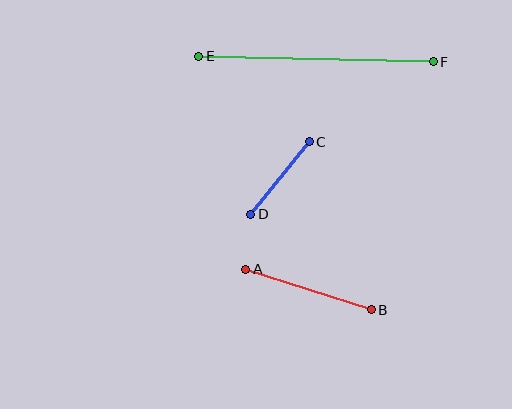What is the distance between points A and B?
The distance is approximately 132 pixels.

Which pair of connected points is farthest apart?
Points E and F are farthest apart.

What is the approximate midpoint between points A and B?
The midpoint is at approximately (308, 289) pixels.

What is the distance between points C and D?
The distance is approximately 93 pixels.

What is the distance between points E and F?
The distance is approximately 235 pixels.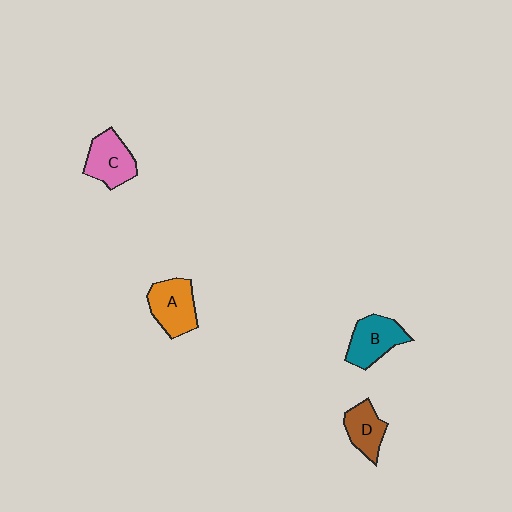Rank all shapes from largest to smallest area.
From largest to smallest: A (orange), B (teal), C (pink), D (brown).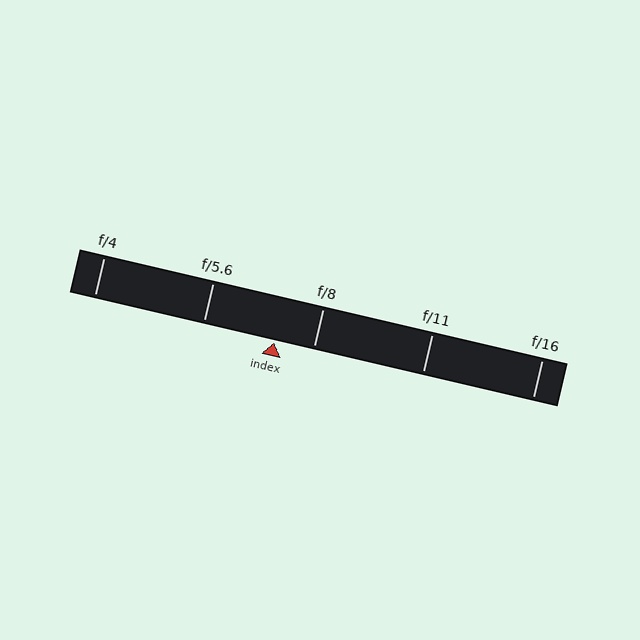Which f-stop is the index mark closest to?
The index mark is closest to f/8.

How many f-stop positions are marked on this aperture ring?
There are 5 f-stop positions marked.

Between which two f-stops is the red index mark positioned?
The index mark is between f/5.6 and f/8.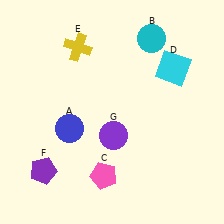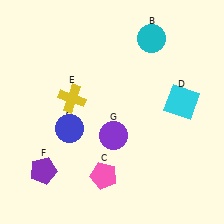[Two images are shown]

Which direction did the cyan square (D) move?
The cyan square (D) moved down.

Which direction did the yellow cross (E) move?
The yellow cross (E) moved down.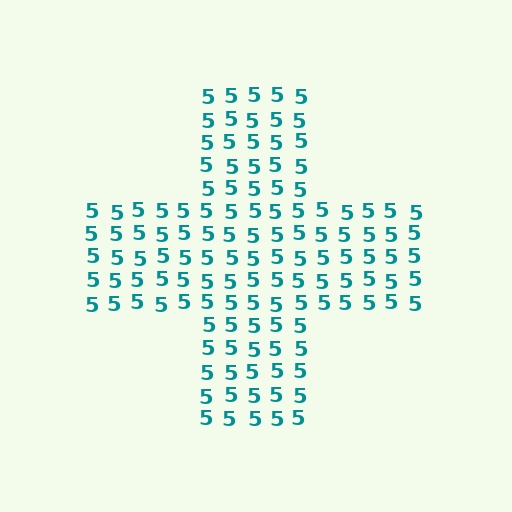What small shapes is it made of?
It is made of small digit 5's.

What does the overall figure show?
The overall figure shows a cross.